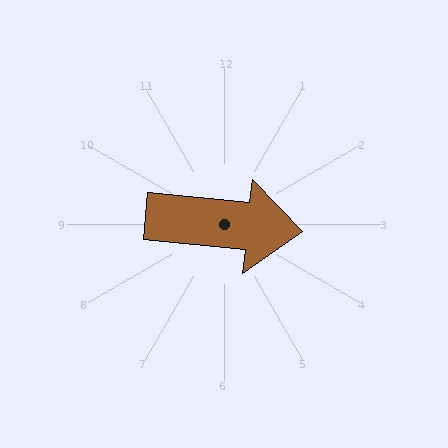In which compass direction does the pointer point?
East.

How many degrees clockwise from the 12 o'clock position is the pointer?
Approximately 96 degrees.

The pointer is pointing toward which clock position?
Roughly 3 o'clock.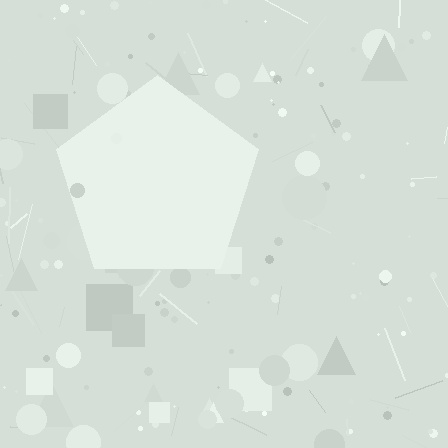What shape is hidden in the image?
A pentagon is hidden in the image.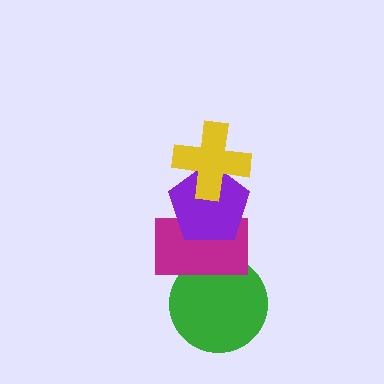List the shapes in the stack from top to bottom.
From top to bottom: the yellow cross, the purple pentagon, the magenta rectangle, the green circle.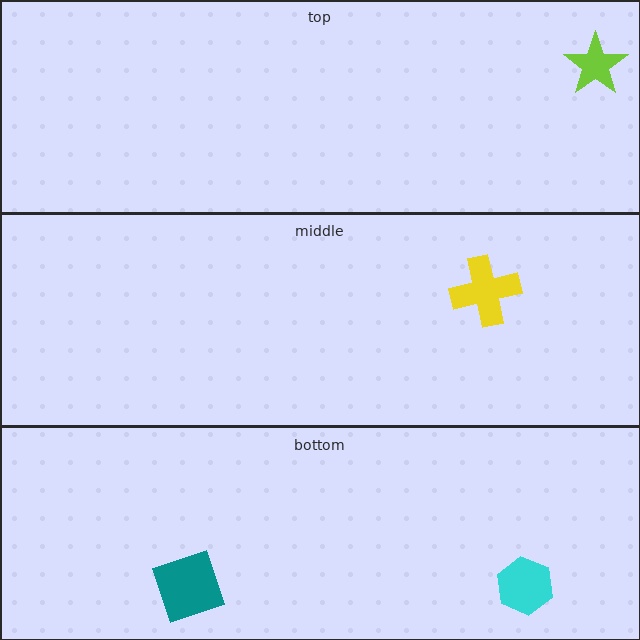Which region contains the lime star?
The top region.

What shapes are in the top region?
The lime star.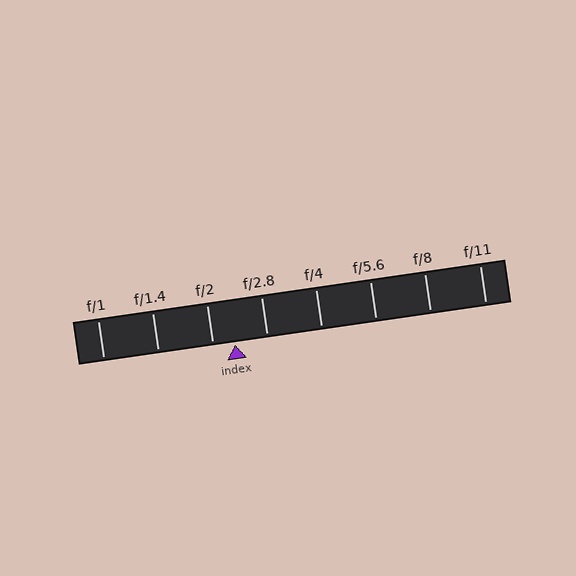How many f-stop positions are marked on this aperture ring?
There are 8 f-stop positions marked.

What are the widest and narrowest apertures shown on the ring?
The widest aperture shown is f/1 and the narrowest is f/11.